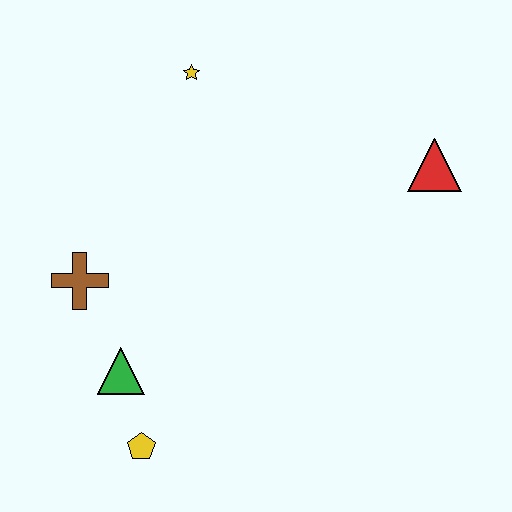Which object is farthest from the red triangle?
The yellow pentagon is farthest from the red triangle.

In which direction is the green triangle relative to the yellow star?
The green triangle is below the yellow star.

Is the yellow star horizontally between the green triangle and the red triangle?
Yes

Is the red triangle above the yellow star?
No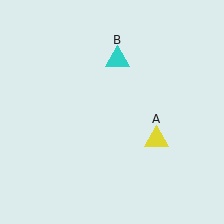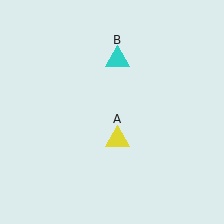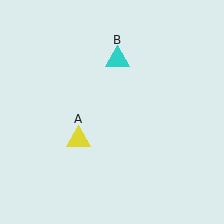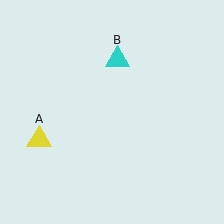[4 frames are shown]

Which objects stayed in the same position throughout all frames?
Cyan triangle (object B) remained stationary.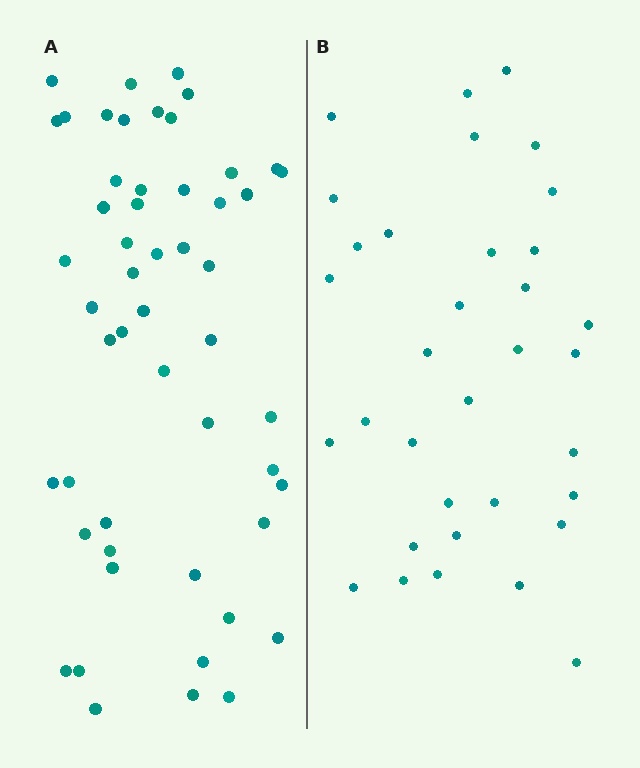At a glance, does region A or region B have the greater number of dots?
Region A (the left region) has more dots.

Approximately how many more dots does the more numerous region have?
Region A has approximately 20 more dots than region B.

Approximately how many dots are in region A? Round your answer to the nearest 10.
About 50 dots. (The exact count is 52, which rounds to 50.)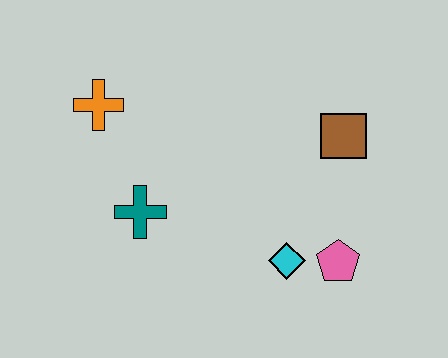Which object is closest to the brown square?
The pink pentagon is closest to the brown square.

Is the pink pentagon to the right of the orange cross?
Yes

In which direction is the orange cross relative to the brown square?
The orange cross is to the left of the brown square.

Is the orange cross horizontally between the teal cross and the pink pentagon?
No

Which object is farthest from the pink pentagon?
The orange cross is farthest from the pink pentagon.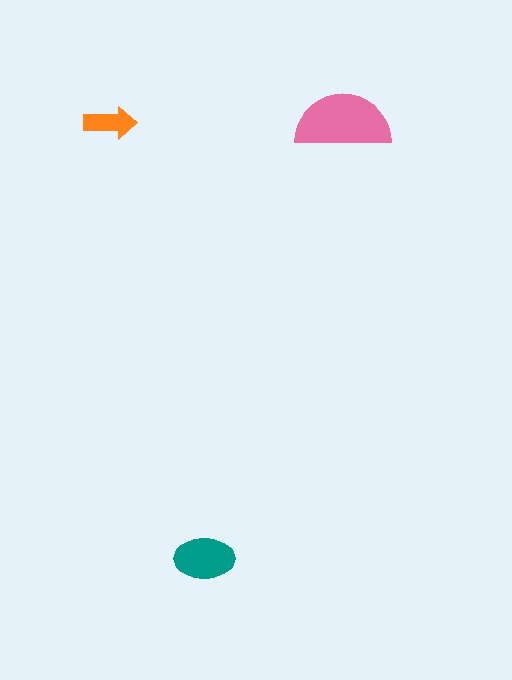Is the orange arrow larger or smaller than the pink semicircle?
Smaller.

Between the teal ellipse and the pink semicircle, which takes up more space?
The pink semicircle.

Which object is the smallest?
The orange arrow.